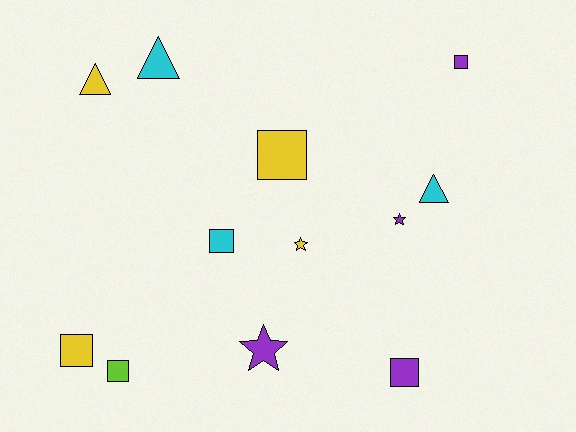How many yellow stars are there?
There is 1 yellow star.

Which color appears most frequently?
Yellow, with 4 objects.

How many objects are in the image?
There are 12 objects.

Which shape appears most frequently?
Square, with 6 objects.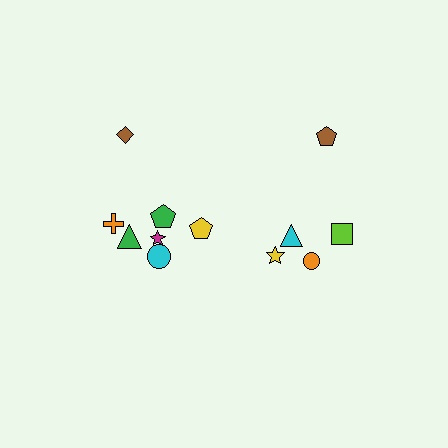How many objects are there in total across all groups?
There are 12 objects.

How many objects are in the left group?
There are 7 objects.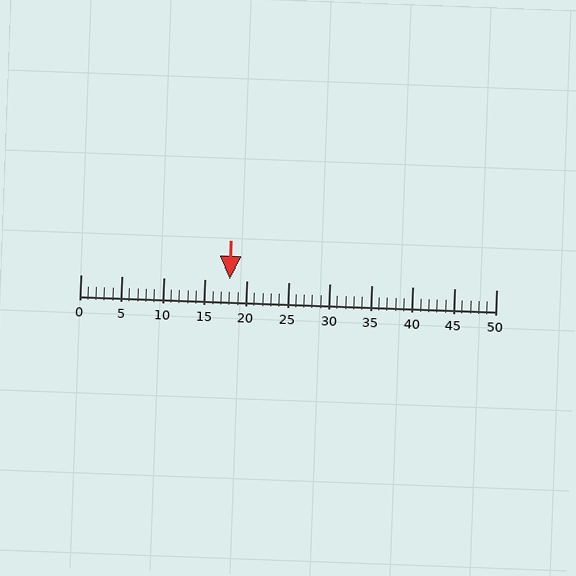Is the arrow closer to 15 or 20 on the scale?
The arrow is closer to 20.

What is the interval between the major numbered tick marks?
The major tick marks are spaced 5 units apart.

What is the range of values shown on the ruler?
The ruler shows values from 0 to 50.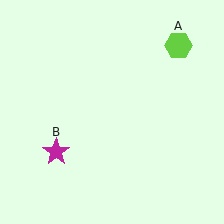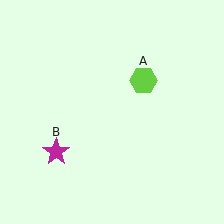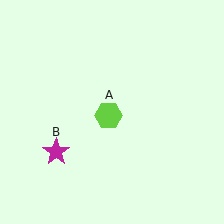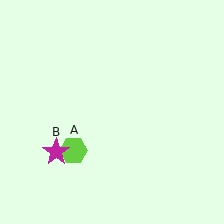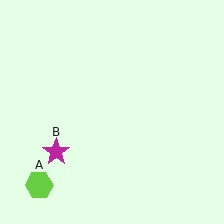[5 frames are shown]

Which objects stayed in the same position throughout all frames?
Magenta star (object B) remained stationary.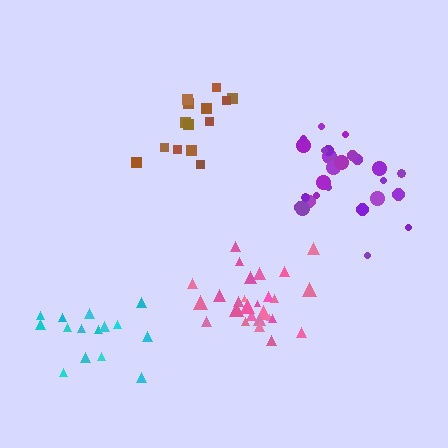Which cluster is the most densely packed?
Pink.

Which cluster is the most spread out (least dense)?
Cyan.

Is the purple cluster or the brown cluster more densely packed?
Purple.